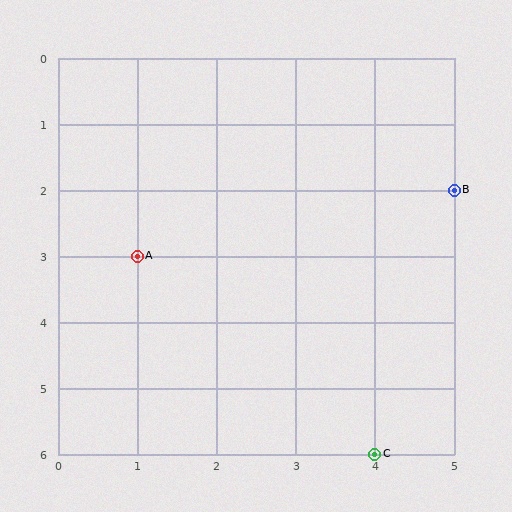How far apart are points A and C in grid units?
Points A and C are 3 columns and 3 rows apart (about 4.2 grid units diagonally).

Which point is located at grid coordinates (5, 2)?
Point B is at (5, 2).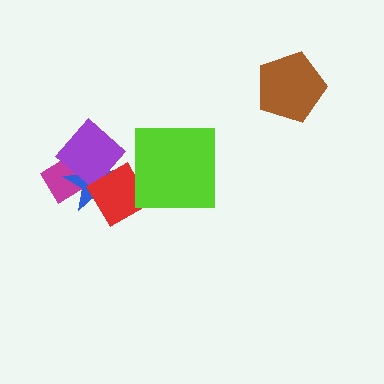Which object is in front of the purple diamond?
The red diamond is in front of the purple diamond.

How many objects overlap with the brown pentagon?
0 objects overlap with the brown pentagon.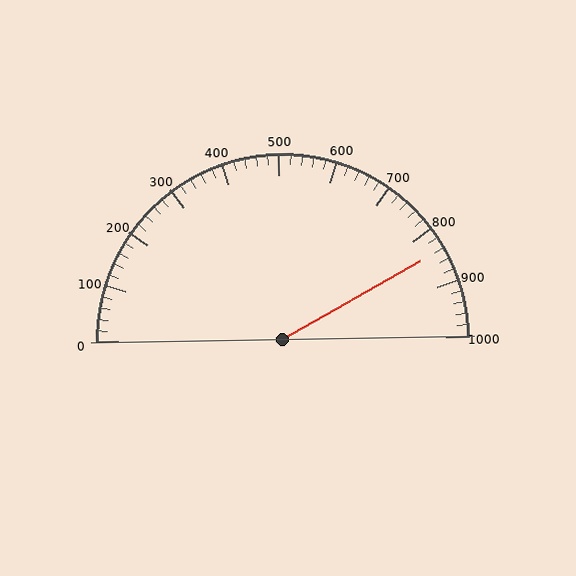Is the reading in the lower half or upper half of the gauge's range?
The reading is in the upper half of the range (0 to 1000).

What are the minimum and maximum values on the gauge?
The gauge ranges from 0 to 1000.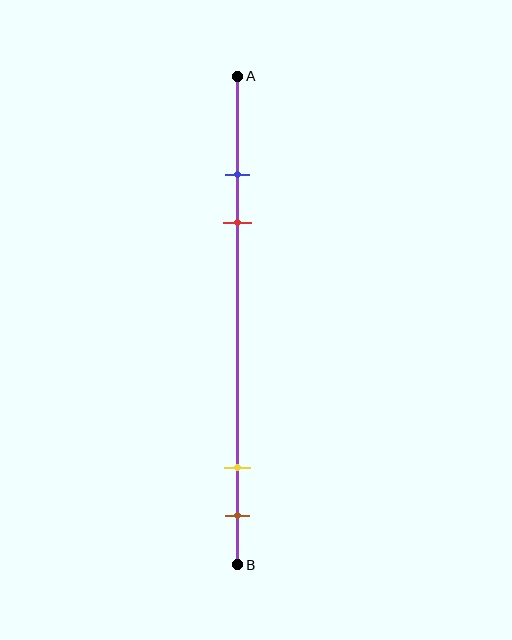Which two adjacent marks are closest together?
The blue and red marks are the closest adjacent pair.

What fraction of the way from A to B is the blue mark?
The blue mark is approximately 20% (0.2) of the way from A to B.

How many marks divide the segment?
There are 4 marks dividing the segment.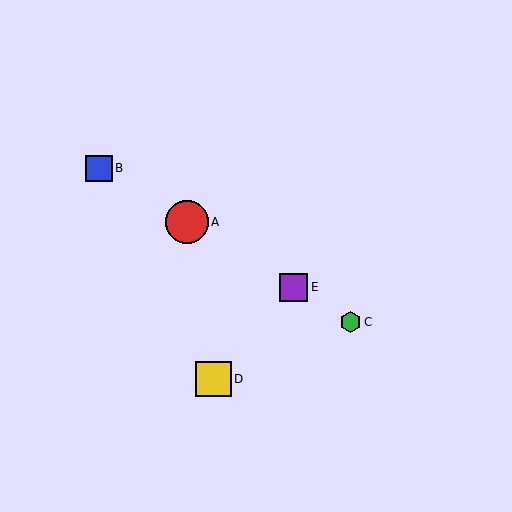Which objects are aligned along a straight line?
Objects A, B, C, E are aligned along a straight line.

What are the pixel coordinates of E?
Object E is at (294, 287).